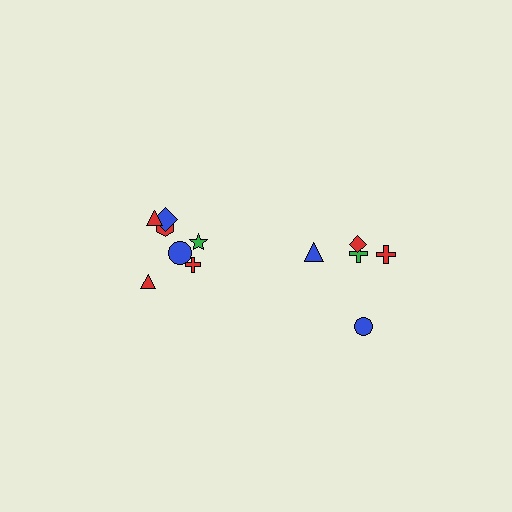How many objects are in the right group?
There are 5 objects.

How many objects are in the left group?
There are 7 objects.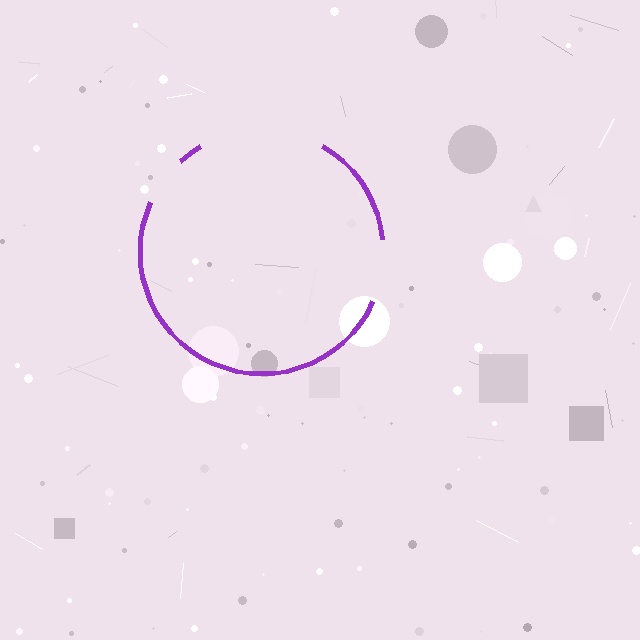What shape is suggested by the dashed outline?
The dashed outline suggests a circle.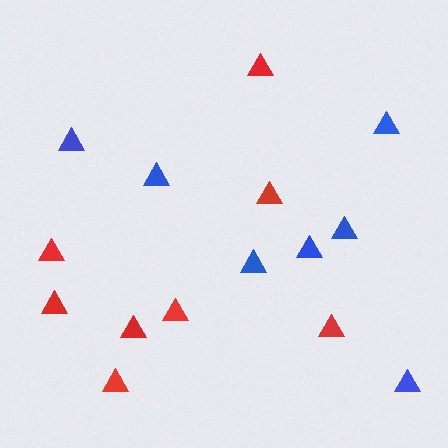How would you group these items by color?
There are 2 groups: one group of blue triangles (7) and one group of red triangles (8).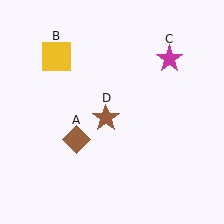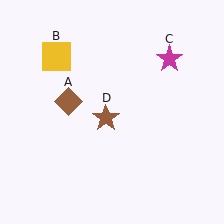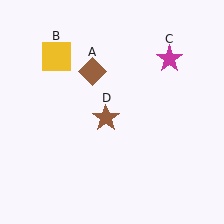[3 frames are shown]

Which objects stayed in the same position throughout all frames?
Yellow square (object B) and magenta star (object C) and brown star (object D) remained stationary.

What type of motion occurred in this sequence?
The brown diamond (object A) rotated clockwise around the center of the scene.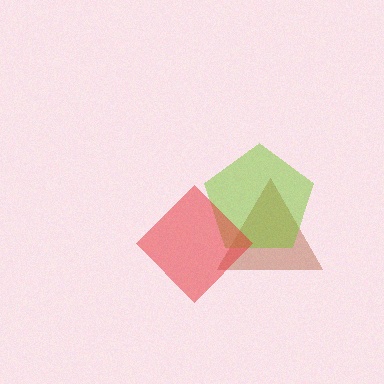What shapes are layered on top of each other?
The layered shapes are: a brown triangle, a lime pentagon, a red diamond.